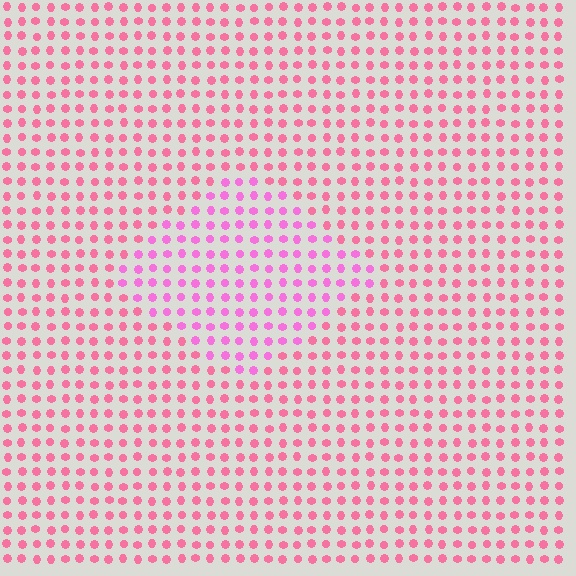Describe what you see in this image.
The image is filled with small pink elements in a uniform arrangement. A diamond-shaped region is visible where the elements are tinted to a slightly different hue, forming a subtle color boundary.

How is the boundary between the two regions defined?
The boundary is defined purely by a slight shift in hue (about 28 degrees). Spacing, size, and orientation are identical on both sides.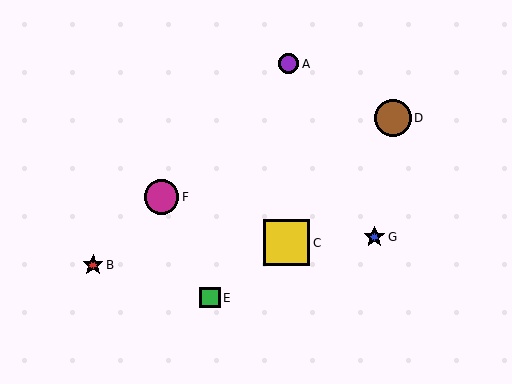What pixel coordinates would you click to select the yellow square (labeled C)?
Click at (286, 243) to select the yellow square C.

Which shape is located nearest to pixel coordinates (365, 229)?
The blue star (labeled G) at (374, 237) is nearest to that location.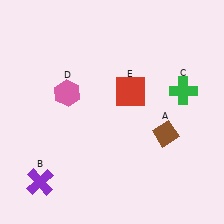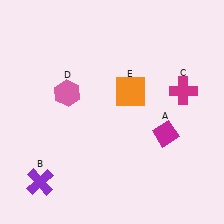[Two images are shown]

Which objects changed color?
A changed from brown to magenta. C changed from green to magenta. E changed from red to orange.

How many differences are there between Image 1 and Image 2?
There are 3 differences between the two images.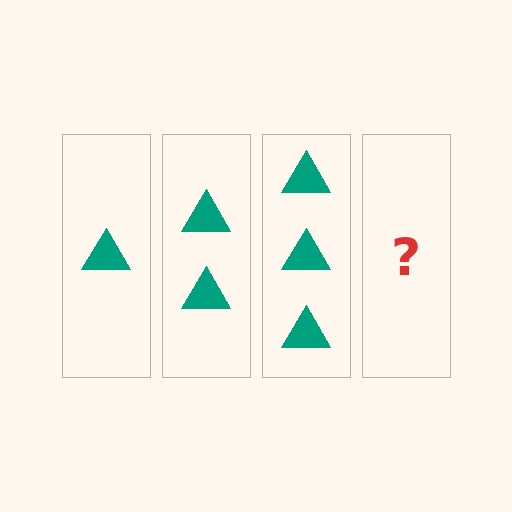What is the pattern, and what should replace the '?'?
The pattern is that each step adds one more triangle. The '?' should be 4 triangles.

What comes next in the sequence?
The next element should be 4 triangles.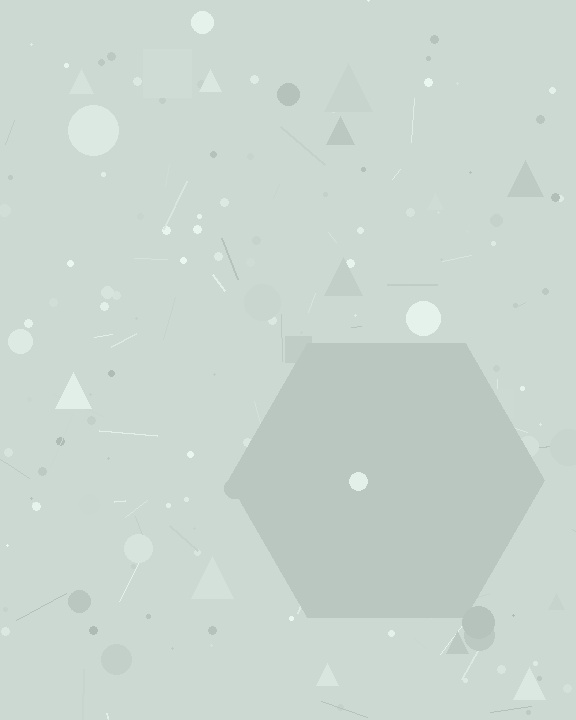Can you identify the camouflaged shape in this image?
The camouflaged shape is a hexagon.